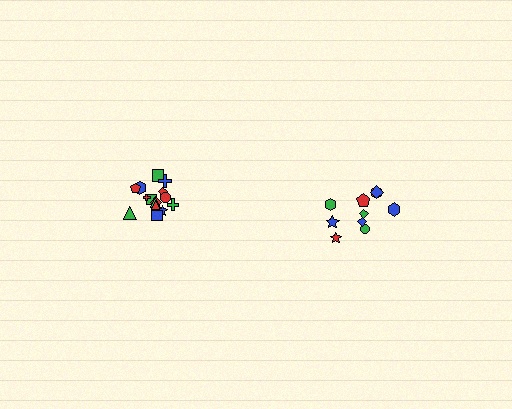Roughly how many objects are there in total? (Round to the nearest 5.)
Roughly 25 objects in total.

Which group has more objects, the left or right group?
The left group.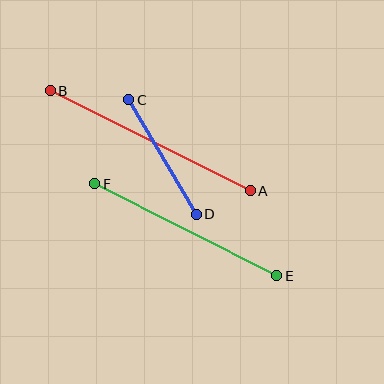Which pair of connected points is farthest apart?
Points A and B are farthest apart.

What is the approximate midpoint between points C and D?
The midpoint is at approximately (162, 157) pixels.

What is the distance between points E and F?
The distance is approximately 203 pixels.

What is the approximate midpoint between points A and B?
The midpoint is at approximately (150, 141) pixels.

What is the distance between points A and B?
The distance is approximately 223 pixels.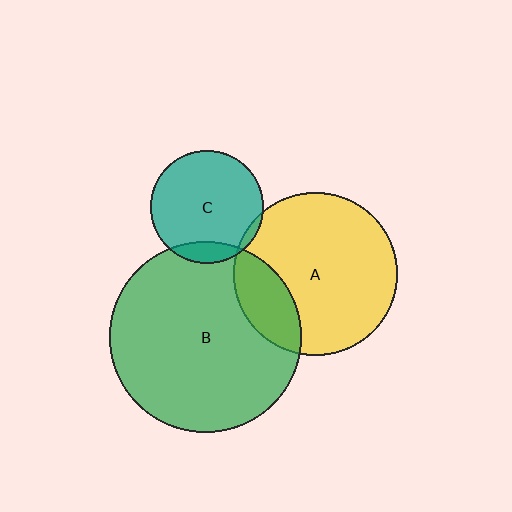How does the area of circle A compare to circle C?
Approximately 2.1 times.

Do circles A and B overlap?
Yes.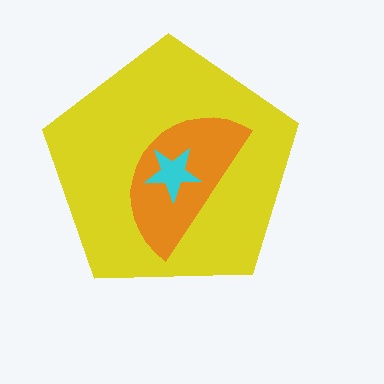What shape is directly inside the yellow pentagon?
The orange semicircle.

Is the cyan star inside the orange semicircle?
Yes.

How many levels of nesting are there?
3.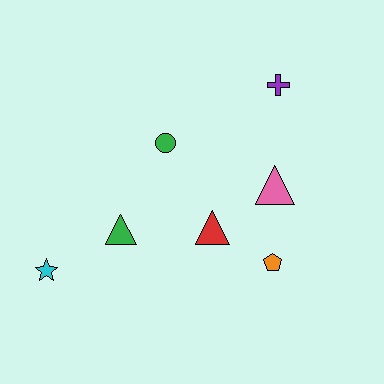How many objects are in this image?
There are 7 objects.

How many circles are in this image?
There is 1 circle.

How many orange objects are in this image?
There is 1 orange object.